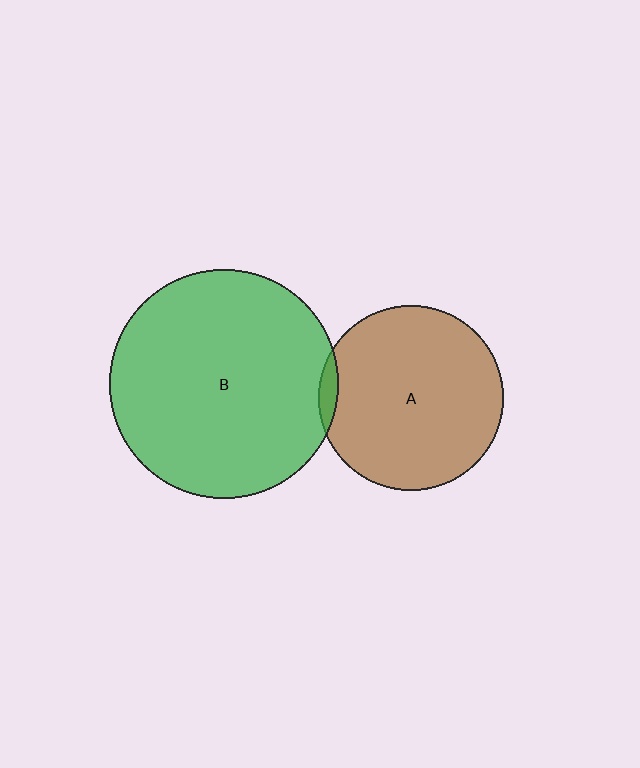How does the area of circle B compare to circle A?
Approximately 1.5 times.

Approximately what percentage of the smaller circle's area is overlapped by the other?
Approximately 5%.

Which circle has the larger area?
Circle B (green).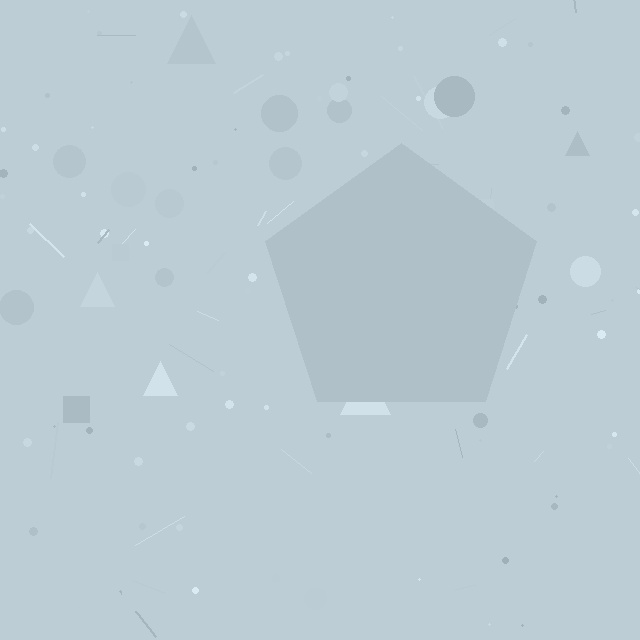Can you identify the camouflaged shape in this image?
The camouflaged shape is a pentagon.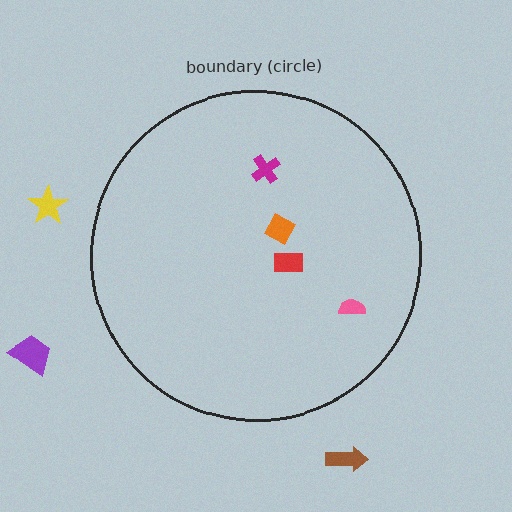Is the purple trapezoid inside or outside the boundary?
Outside.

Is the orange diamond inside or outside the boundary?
Inside.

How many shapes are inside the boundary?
4 inside, 3 outside.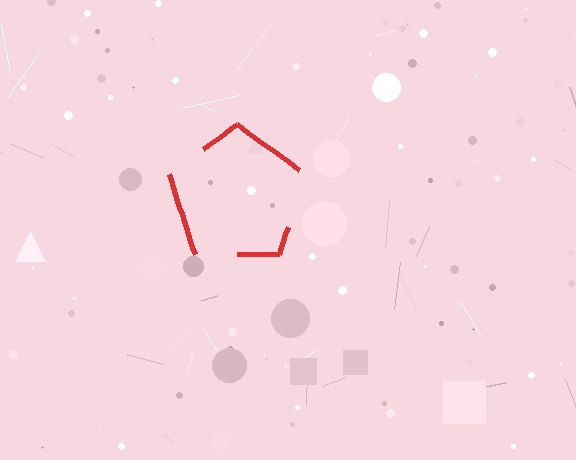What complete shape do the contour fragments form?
The contour fragments form a pentagon.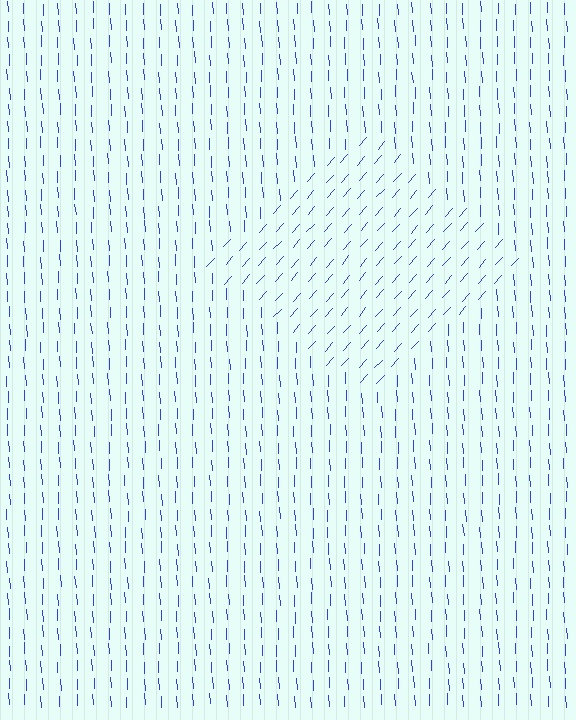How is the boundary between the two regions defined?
The boundary is defined purely by a change in line orientation (approximately 45 degrees difference). All lines are the same color and thickness.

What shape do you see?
I see a diamond.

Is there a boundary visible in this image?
Yes, there is a texture boundary formed by a change in line orientation.